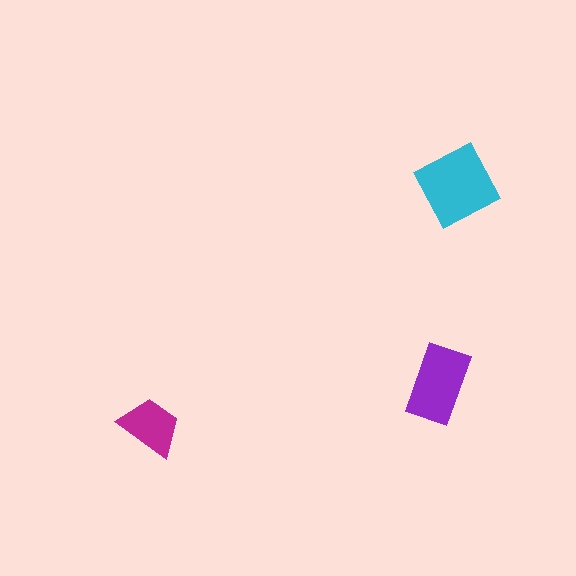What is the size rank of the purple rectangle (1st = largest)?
2nd.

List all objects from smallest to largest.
The magenta trapezoid, the purple rectangle, the cyan diamond.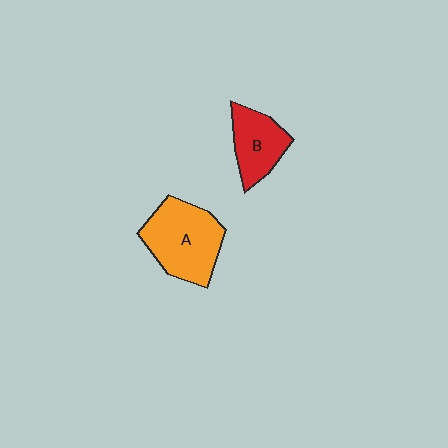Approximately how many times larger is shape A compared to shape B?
Approximately 1.6 times.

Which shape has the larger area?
Shape A (orange).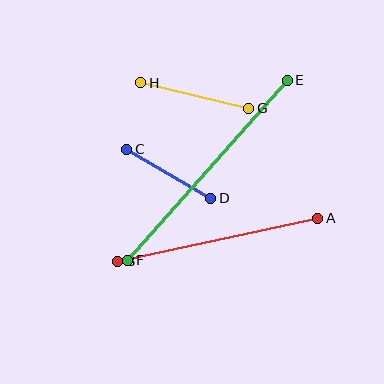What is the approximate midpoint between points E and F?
The midpoint is at approximately (208, 170) pixels.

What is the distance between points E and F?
The distance is approximately 241 pixels.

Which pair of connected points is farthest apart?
Points E and F are farthest apart.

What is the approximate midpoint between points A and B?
The midpoint is at approximately (218, 240) pixels.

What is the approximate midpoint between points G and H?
The midpoint is at approximately (195, 96) pixels.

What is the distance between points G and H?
The distance is approximately 111 pixels.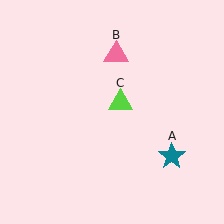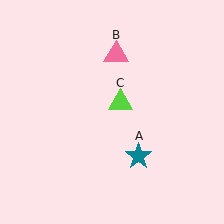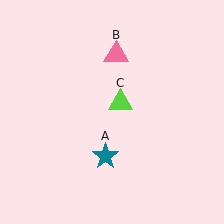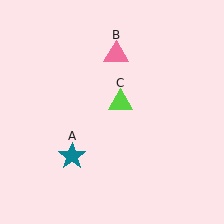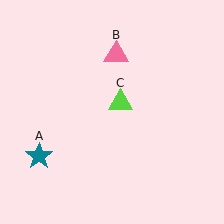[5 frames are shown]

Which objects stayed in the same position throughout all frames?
Pink triangle (object B) and lime triangle (object C) remained stationary.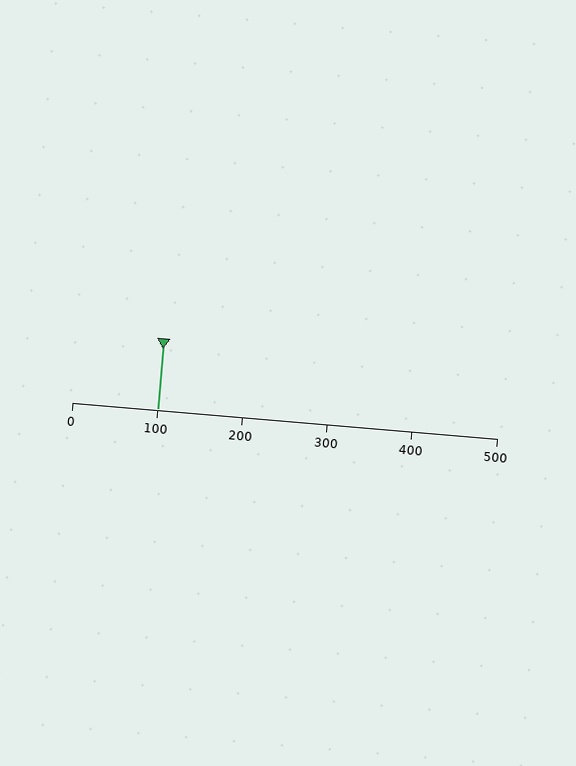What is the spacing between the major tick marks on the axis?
The major ticks are spaced 100 apart.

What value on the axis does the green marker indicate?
The marker indicates approximately 100.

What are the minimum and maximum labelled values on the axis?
The axis runs from 0 to 500.